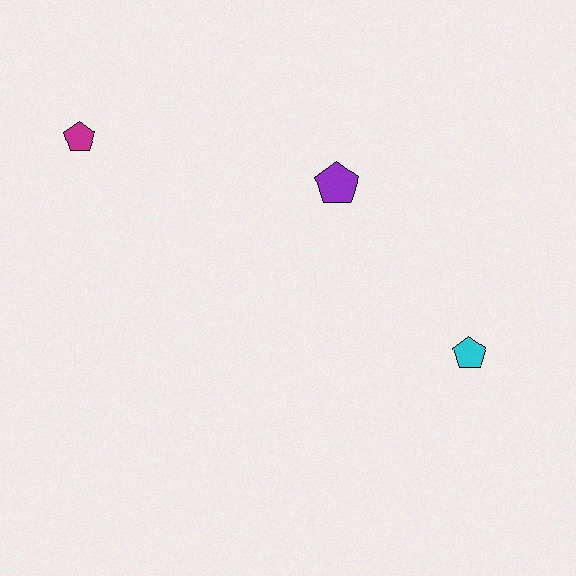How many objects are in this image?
There are 3 objects.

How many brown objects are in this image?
There are no brown objects.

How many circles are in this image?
There are no circles.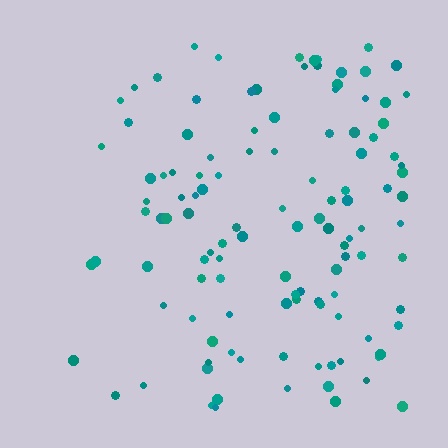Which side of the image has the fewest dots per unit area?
The left.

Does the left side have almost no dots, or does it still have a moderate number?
Still a moderate number, just noticeably fewer than the right.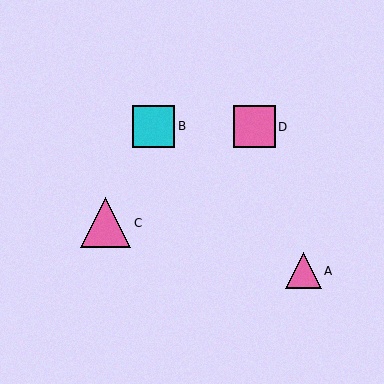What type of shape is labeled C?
Shape C is a pink triangle.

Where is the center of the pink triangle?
The center of the pink triangle is at (303, 271).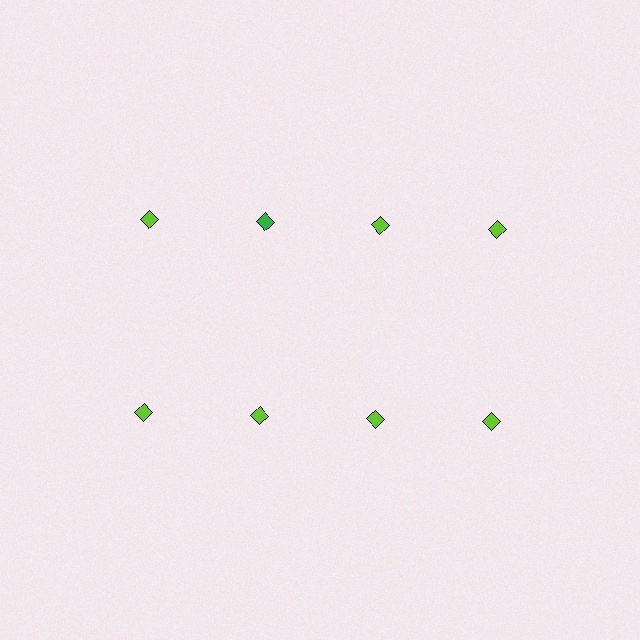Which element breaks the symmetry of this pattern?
The green diamond in the top row, second from left column breaks the symmetry. All other shapes are lime diamonds.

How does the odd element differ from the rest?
It has a different color: green instead of lime.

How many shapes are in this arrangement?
There are 8 shapes arranged in a grid pattern.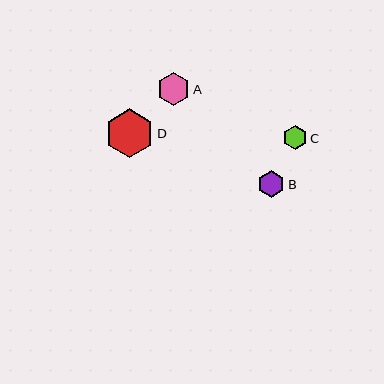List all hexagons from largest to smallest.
From largest to smallest: D, A, B, C.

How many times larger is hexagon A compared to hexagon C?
Hexagon A is approximately 1.4 times the size of hexagon C.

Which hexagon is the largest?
Hexagon D is the largest with a size of approximately 49 pixels.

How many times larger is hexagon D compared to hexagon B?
Hexagon D is approximately 1.8 times the size of hexagon B.